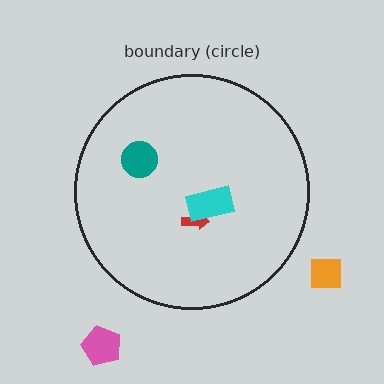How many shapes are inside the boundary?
3 inside, 2 outside.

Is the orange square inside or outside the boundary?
Outside.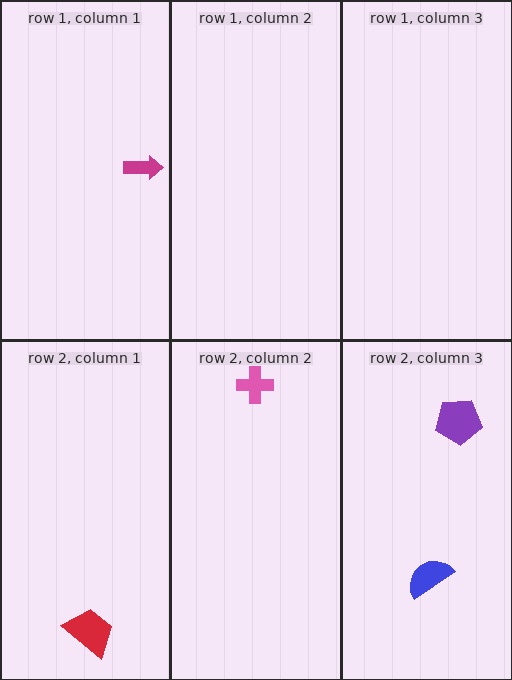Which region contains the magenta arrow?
The row 1, column 1 region.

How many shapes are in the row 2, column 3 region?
2.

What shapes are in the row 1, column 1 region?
The magenta arrow.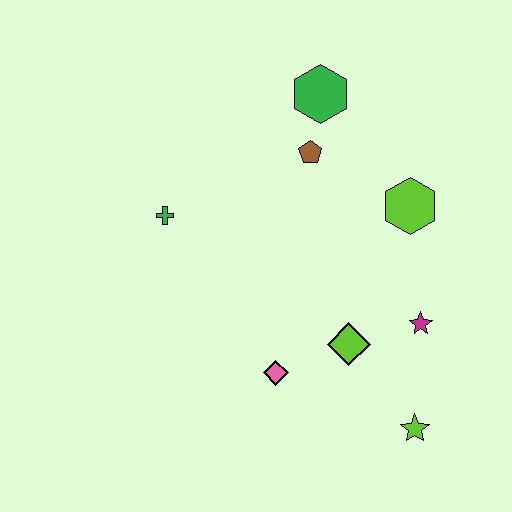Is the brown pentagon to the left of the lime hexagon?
Yes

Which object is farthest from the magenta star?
The green cross is farthest from the magenta star.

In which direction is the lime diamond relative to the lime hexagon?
The lime diamond is below the lime hexagon.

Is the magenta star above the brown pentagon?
No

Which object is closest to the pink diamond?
The lime diamond is closest to the pink diamond.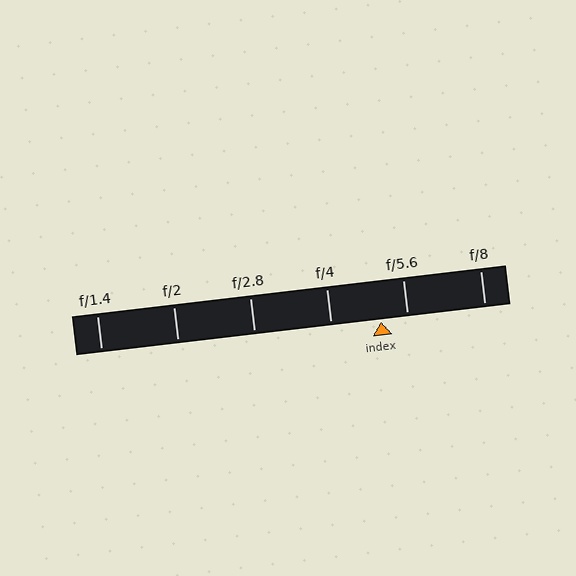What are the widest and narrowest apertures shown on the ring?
The widest aperture shown is f/1.4 and the narrowest is f/8.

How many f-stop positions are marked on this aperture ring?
There are 6 f-stop positions marked.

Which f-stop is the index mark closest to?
The index mark is closest to f/5.6.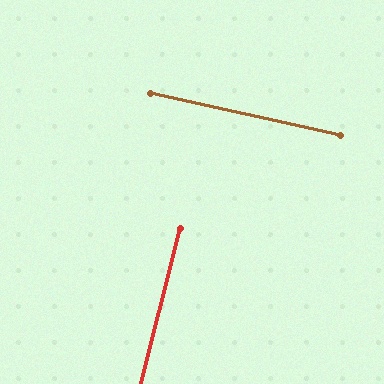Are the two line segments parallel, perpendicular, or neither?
Perpendicular — they meet at approximately 88°.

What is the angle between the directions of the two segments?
Approximately 88 degrees.